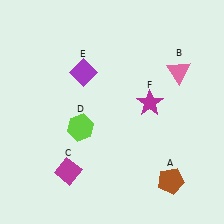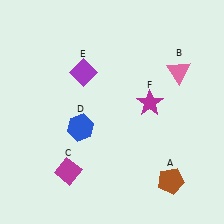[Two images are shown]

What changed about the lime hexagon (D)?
In Image 1, D is lime. In Image 2, it changed to blue.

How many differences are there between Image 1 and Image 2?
There is 1 difference between the two images.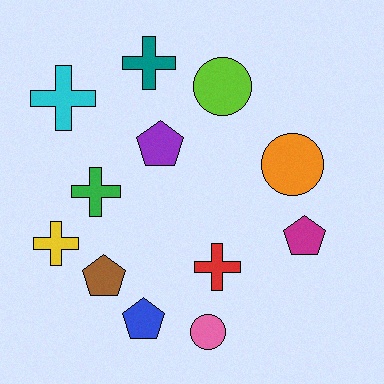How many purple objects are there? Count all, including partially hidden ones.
There is 1 purple object.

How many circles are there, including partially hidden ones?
There are 3 circles.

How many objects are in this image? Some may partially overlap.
There are 12 objects.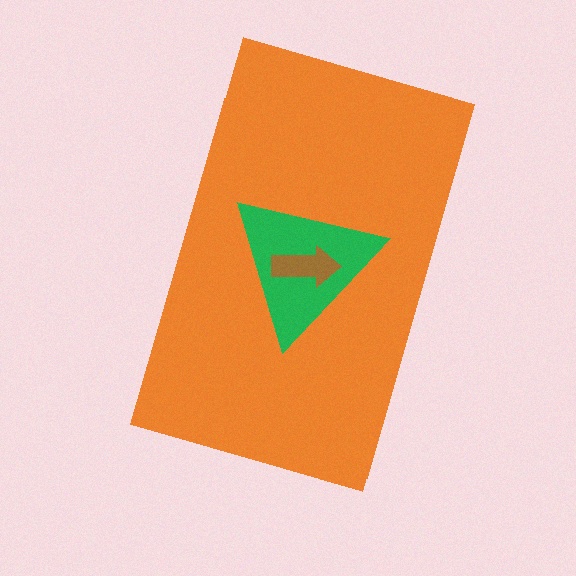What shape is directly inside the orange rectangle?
The green triangle.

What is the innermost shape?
The brown arrow.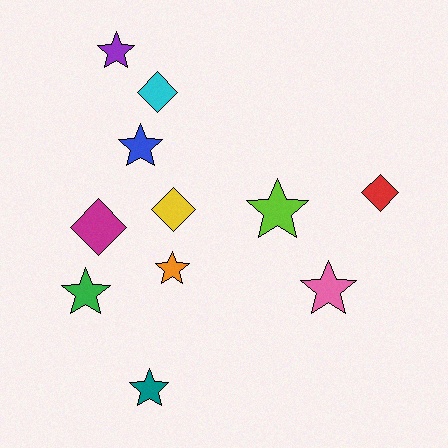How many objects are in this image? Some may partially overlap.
There are 11 objects.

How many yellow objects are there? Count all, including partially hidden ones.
There is 1 yellow object.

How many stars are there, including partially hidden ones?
There are 7 stars.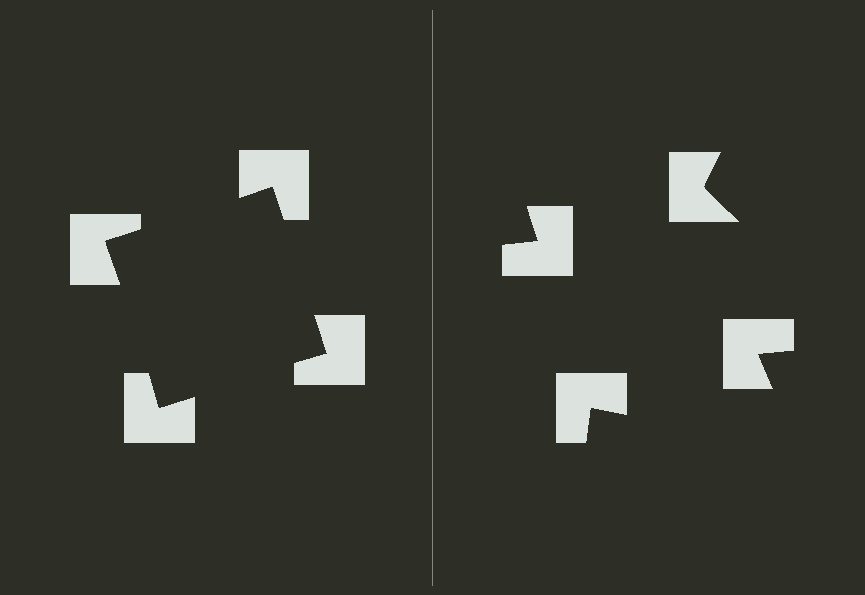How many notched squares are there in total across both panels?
8 — 4 on each side.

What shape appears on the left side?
An illusory square.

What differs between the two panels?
The notched squares are positioned identically on both sides; only the wedge orientations differ. On the left they align to a square; on the right they are misaligned.